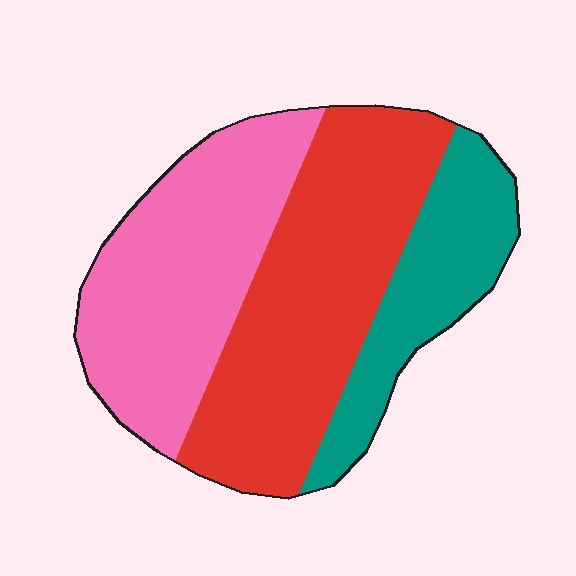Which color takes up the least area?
Teal, at roughly 20%.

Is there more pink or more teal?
Pink.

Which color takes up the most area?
Red, at roughly 45%.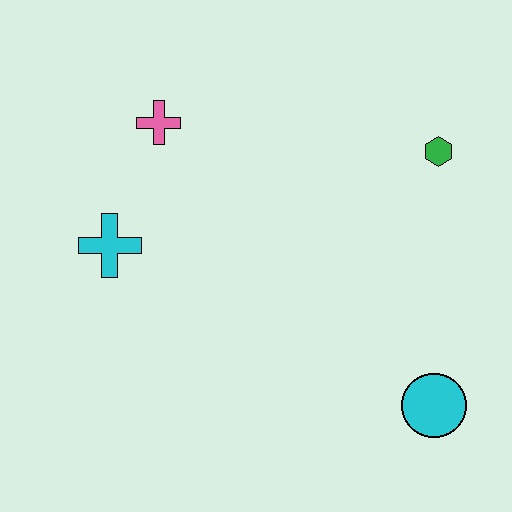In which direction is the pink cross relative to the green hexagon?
The pink cross is to the left of the green hexagon.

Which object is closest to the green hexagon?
The cyan circle is closest to the green hexagon.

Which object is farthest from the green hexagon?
The cyan cross is farthest from the green hexagon.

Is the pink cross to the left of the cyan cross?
No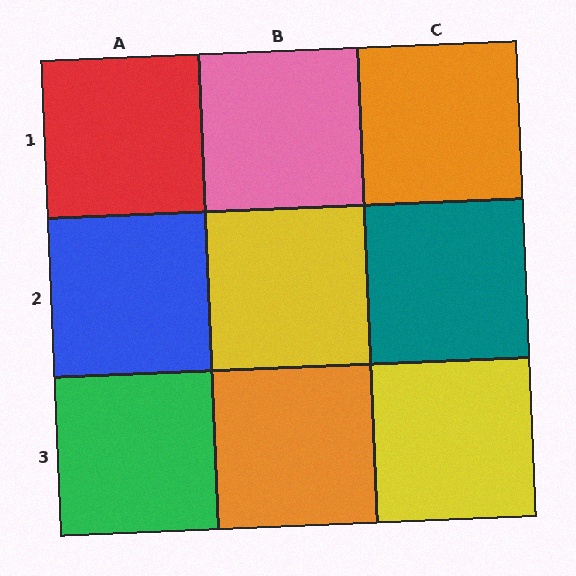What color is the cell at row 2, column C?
Teal.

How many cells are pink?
1 cell is pink.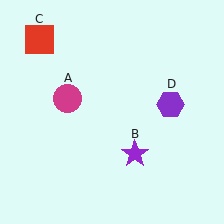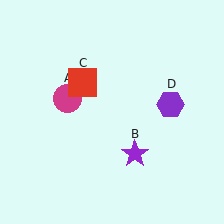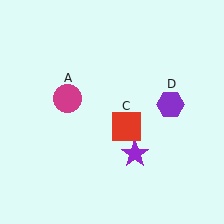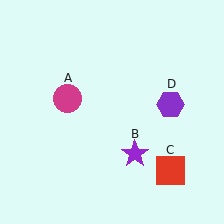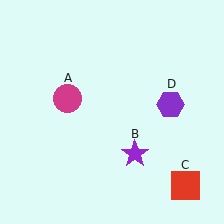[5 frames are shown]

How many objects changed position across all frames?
1 object changed position: red square (object C).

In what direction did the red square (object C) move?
The red square (object C) moved down and to the right.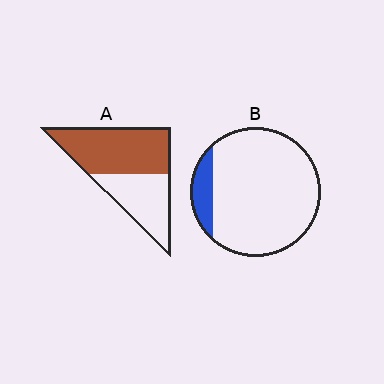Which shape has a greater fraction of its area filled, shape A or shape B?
Shape A.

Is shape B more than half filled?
No.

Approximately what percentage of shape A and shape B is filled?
A is approximately 60% and B is approximately 10%.